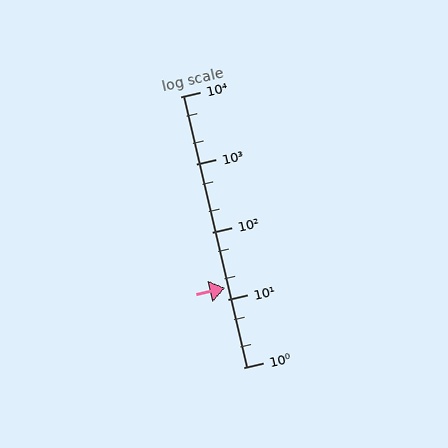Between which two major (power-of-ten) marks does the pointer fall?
The pointer is between 10 and 100.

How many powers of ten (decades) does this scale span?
The scale spans 4 decades, from 1 to 10000.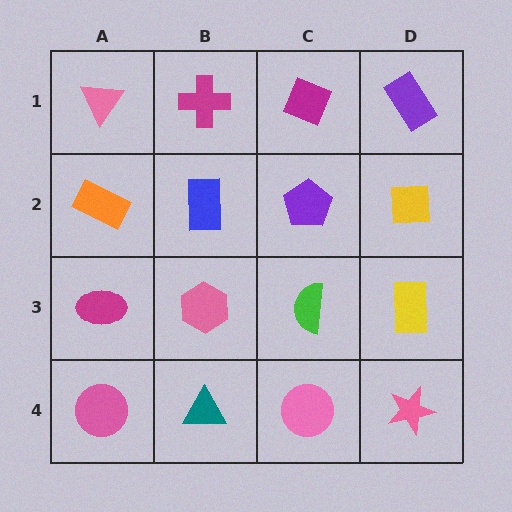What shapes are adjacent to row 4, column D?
A yellow rectangle (row 3, column D), a pink circle (row 4, column C).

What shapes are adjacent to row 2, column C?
A magenta diamond (row 1, column C), a green semicircle (row 3, column C), a blue rectangle (row 2, column B), a yellow square (row 2, column D).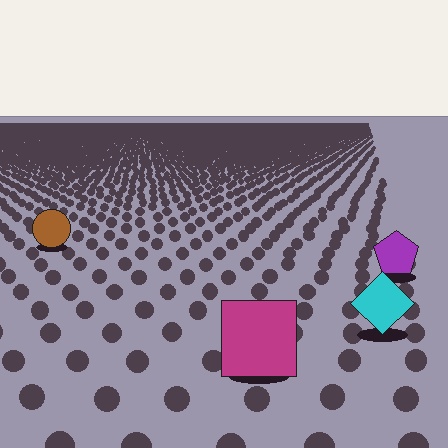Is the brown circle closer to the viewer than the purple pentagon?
No. The purple pentagon is closer — you can tell from the texture gradient: the ground texture is coarser near it.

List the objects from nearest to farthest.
From nearest to farthest: the magenta square, the cyan diamond, the purple pentagon, the brown circle.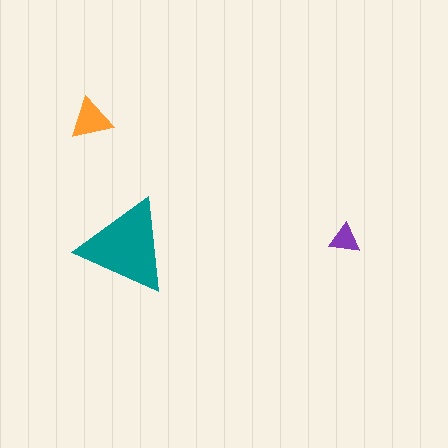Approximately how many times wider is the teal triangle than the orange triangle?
About 2 times wider.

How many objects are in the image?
There are 3 objects in the image.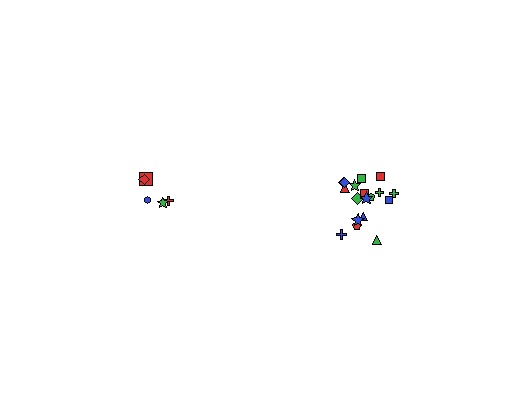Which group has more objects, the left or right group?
The right group.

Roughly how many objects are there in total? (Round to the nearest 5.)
Roughly 25 objects in total.